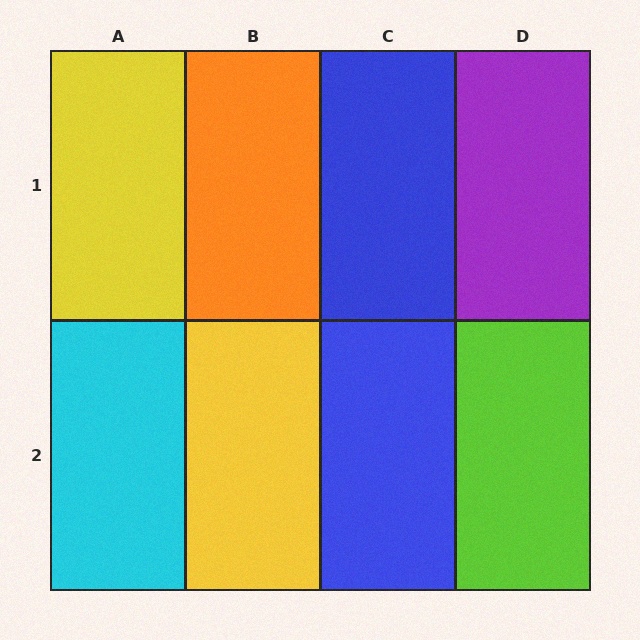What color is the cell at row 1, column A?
Yellow.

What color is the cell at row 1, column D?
Purple.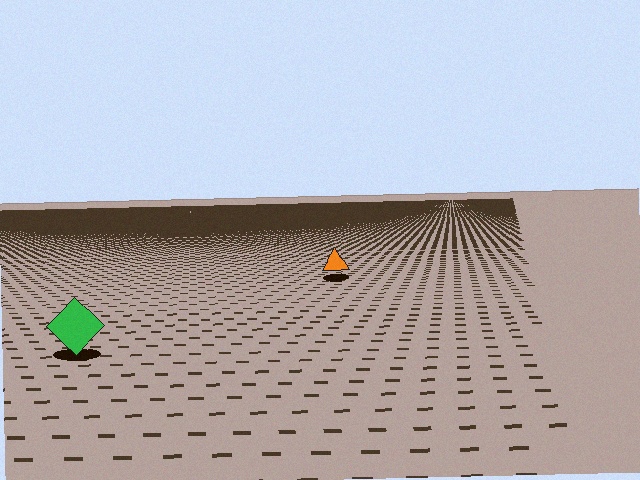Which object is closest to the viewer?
The green diamond is closest. The texture marks near it are larger and more spread out.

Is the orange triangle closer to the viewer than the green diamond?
No. The green diamond is closer — you can tell from the texture gradient: the ground texture is coarser near it.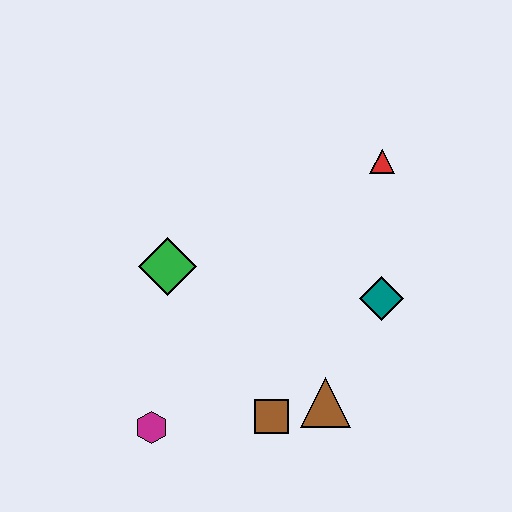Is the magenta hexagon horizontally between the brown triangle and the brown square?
No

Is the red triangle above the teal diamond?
Yes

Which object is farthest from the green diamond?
The red triangle is farthest from the green diamond.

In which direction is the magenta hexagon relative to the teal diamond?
The magenta hexagon is to the left of the teal diamond.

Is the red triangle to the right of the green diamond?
Yes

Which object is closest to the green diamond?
The magenta hexagon is closest to the green diamond.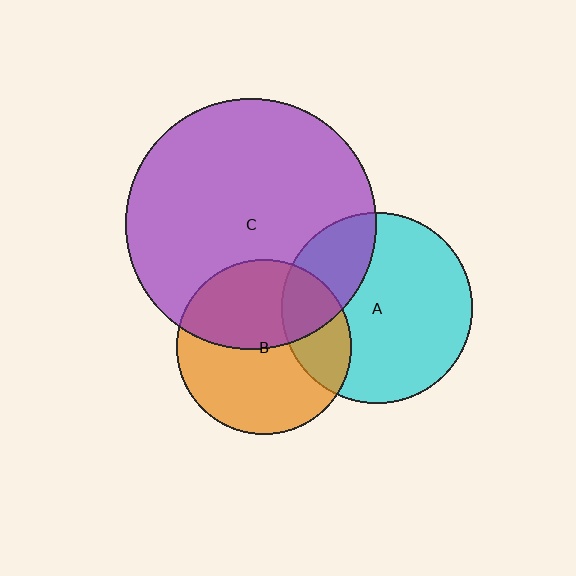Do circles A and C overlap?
Yes.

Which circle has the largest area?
Circle C (purple).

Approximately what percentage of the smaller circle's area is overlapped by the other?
Approximately 25%.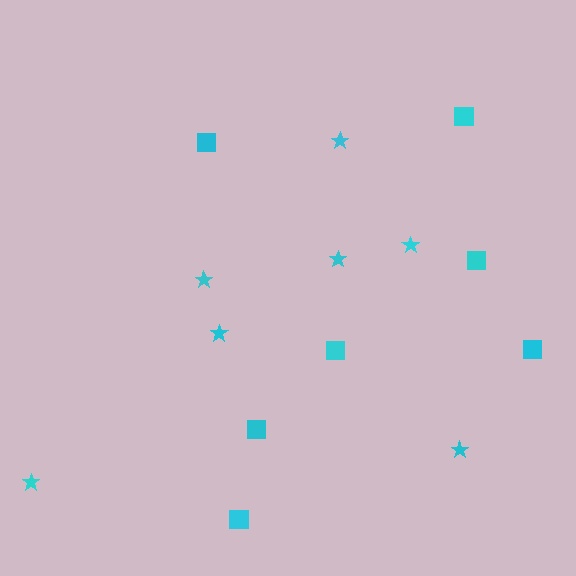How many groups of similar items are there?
There are 2 groups: one group of stars (7) and one group of squares (7).